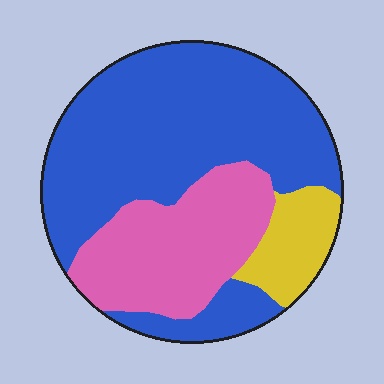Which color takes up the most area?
Blue, at roughly 60%.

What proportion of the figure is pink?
Pink covers 28% of the figure.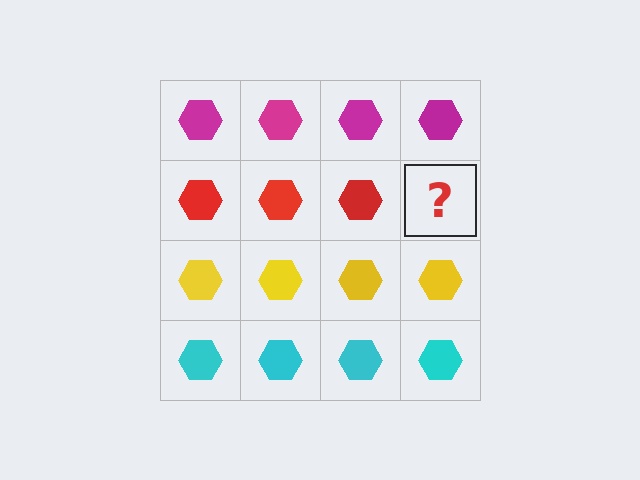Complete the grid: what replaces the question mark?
The question mark should be replaced with a red hexagon.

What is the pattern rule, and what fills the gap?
The rule is that each row has a consistent color. The gap should be filled with a red hexagon.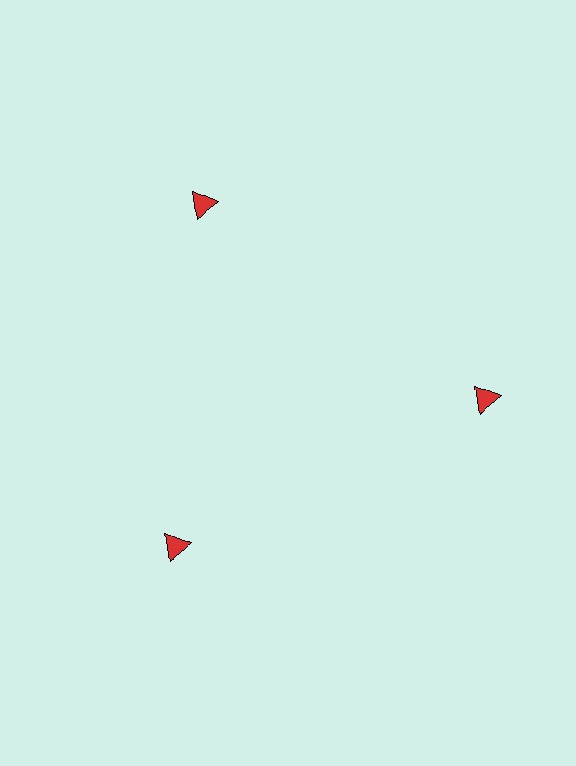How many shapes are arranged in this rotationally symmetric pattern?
There are 3 shapes, arranged in 3 groups of 1.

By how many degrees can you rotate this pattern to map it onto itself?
The pattern maps onto itself every 120 degrees of rotation.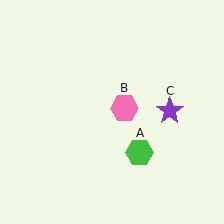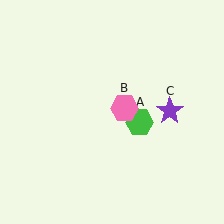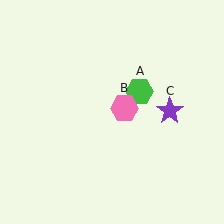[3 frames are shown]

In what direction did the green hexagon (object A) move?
The green hexagon (object A) moved up.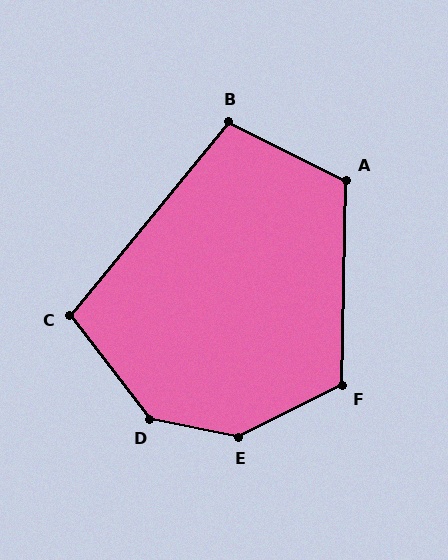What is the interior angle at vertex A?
Approximately 115 degrees (obtuse).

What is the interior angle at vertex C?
Approximately 103 degrees (obtuse).